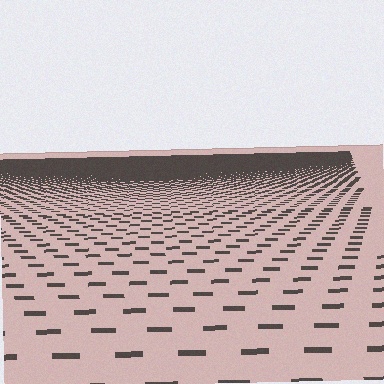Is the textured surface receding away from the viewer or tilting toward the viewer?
The surface is receding away from the viewer. Texture elements get smaller and denser toward the top.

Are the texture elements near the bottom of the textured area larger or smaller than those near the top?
Larger. Near the bottom, elements are closer to the viewer and appear at a bigger on-screen size.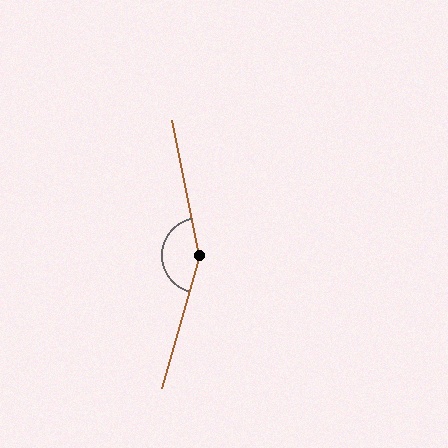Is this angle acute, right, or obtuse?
It is obtuse.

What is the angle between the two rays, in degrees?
Approximately 152 degrees.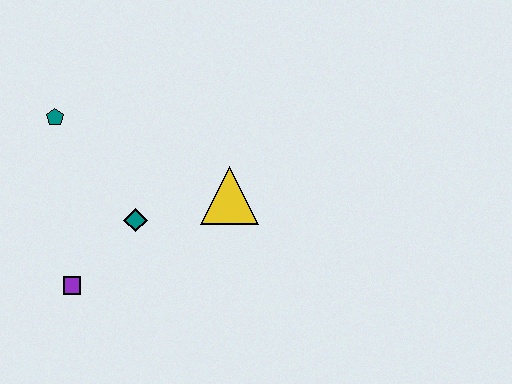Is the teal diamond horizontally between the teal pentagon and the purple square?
No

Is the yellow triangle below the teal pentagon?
Yes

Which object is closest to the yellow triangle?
The teal diamond is closest to the yellow triangle.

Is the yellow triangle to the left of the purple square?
No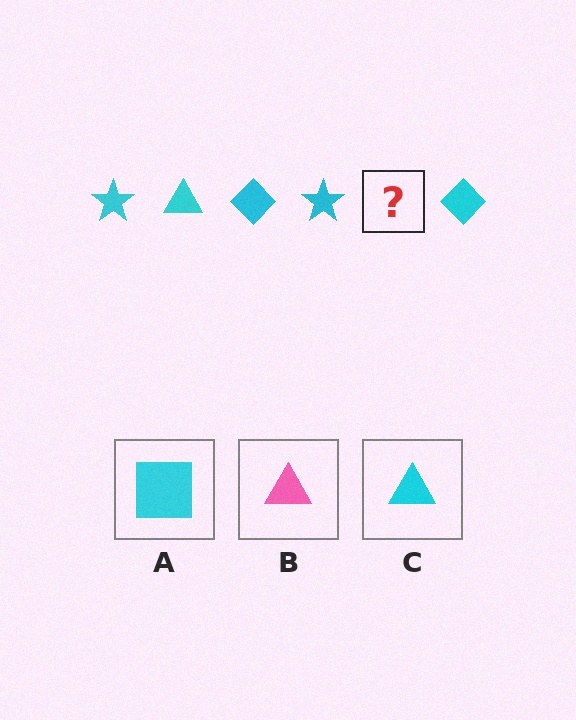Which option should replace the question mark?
Option C.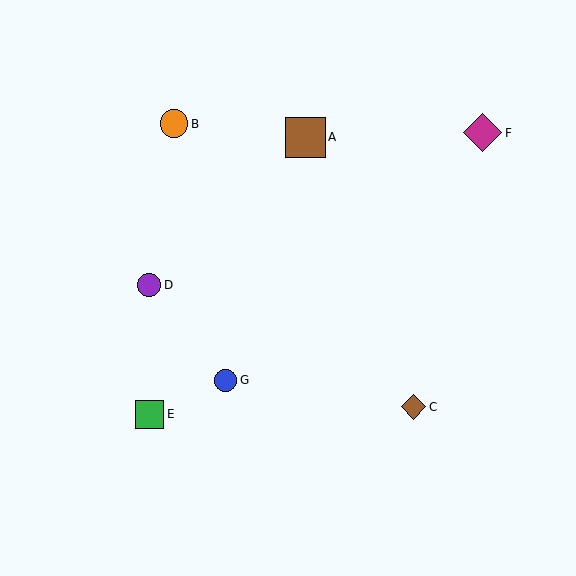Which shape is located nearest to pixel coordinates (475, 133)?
The magenta diamond (labeled F) at (483, 133) is nearest to that location.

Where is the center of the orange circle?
The center of the orange circle is at (174, 124).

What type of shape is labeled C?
Shape C is a brown diamond.